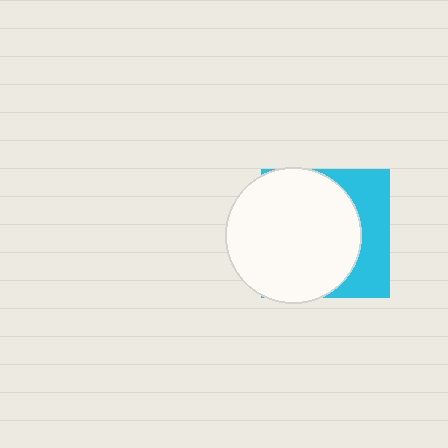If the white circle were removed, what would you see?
You would see the complete cyan square.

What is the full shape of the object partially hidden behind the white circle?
The partially hidden object is a cyan square.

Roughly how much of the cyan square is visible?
A small part of it is visible (roughly 31%).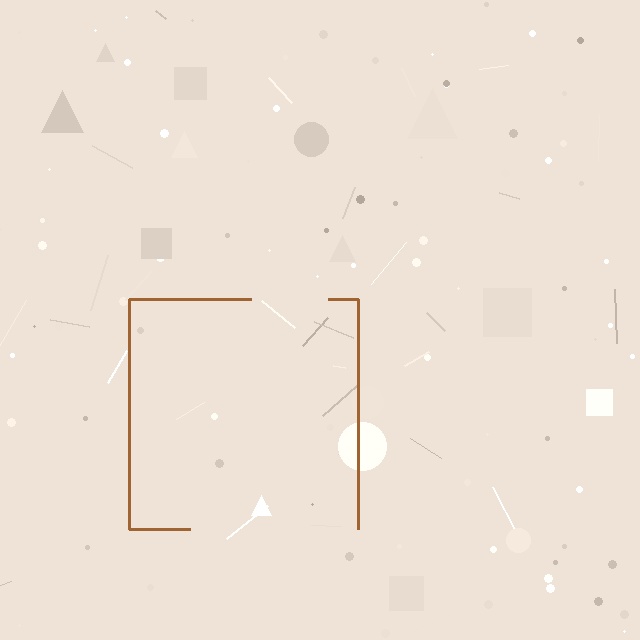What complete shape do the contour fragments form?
The contour fragments form a square.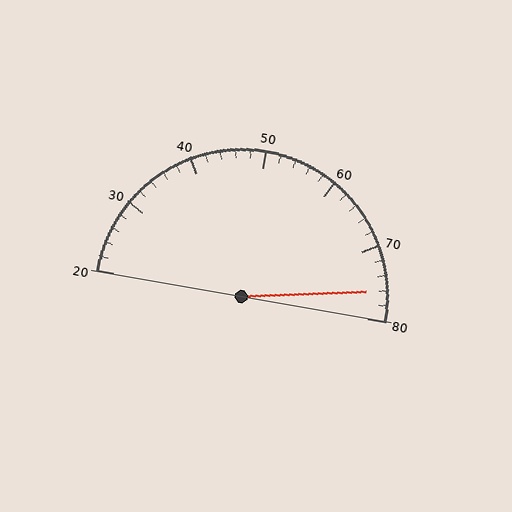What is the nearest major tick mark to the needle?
The nearest major tick mark is 80.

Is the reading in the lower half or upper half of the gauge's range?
The reading is in the upper half of the range (20 to 80).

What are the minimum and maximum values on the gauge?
The gauge ranges from 20 to 80.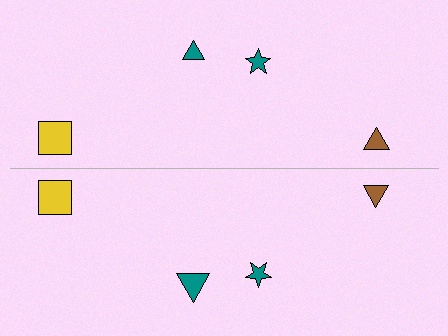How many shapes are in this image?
There are 8 shapes in this image.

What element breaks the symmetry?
The teal triangle on the bottom side has a different size than its mirror counterpart.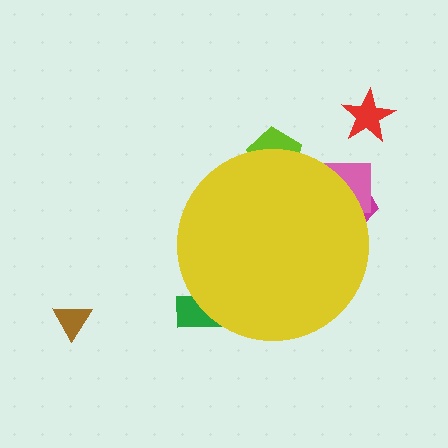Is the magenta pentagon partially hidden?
Yes, the magenta pentagon is partially hidden behind the yellow circle.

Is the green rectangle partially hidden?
Yes, the green rectangle is partially hidden behind the yellow circle.